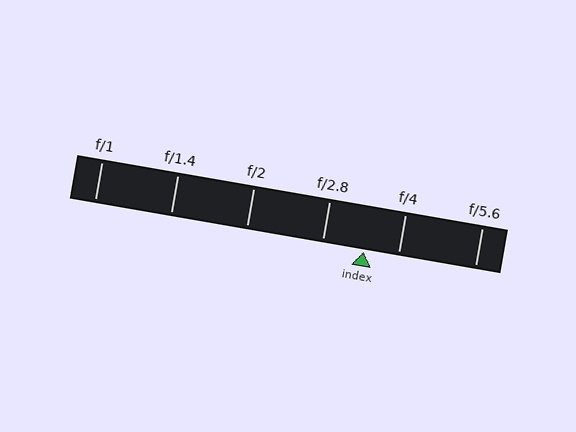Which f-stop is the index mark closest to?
The index mark is closest to f/4.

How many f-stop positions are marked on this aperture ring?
There are 6 f-stop positions marked.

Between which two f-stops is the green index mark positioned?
The index mark is between f/2.8 and f/4.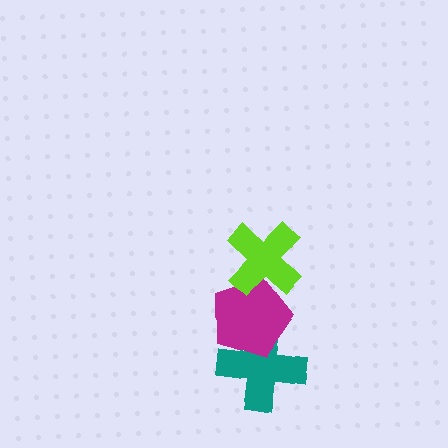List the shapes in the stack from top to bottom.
From top to bottom: the lime cross, the magenta pentagon, the teal cross.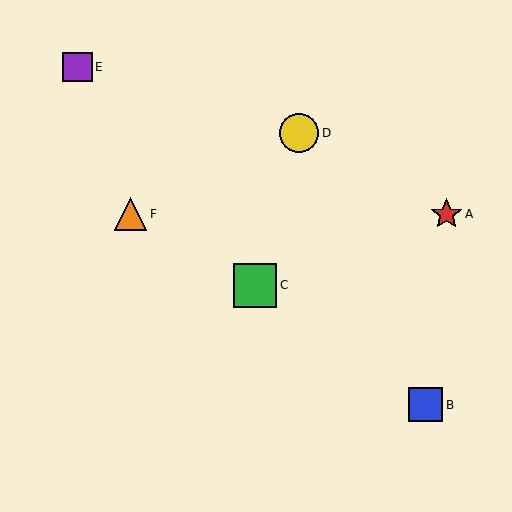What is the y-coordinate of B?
Object B is at y≈405.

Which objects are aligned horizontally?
Objects A, F are aligned horizontally.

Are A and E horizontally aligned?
No, A is at y≈214 and E is at y≈67.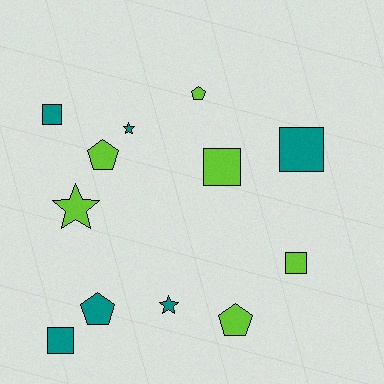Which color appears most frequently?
Teal, with 6 objects.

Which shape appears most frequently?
Square, with 5 objects.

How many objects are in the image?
There are 12 objects.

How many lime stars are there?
There is 1 lime star.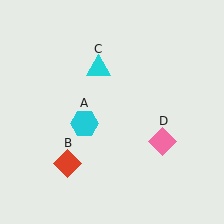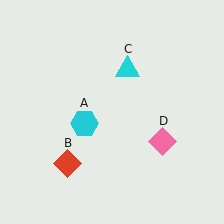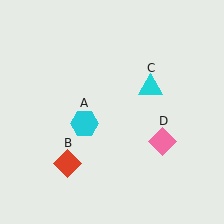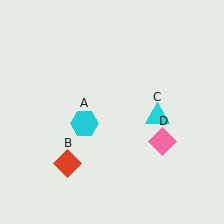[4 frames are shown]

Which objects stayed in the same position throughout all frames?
Cyan hexagon (object A) and red diamond (object B) and pink diamond (object D) remained stationary.